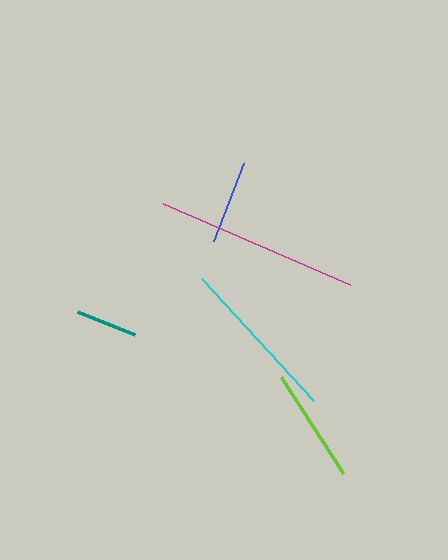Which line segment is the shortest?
The teal line is the shortest at approximately 62 pixels.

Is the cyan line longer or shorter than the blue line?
The cyan line is longer than the blue line.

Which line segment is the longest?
The magenta line is the longest at approximately 204 pixels.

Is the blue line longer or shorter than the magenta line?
The magenta line is longer than the blue line.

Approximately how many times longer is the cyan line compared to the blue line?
The cyan line is approximately 2.0 times the length of the blue line.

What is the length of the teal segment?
The teal segment is approximately 62 pixels long.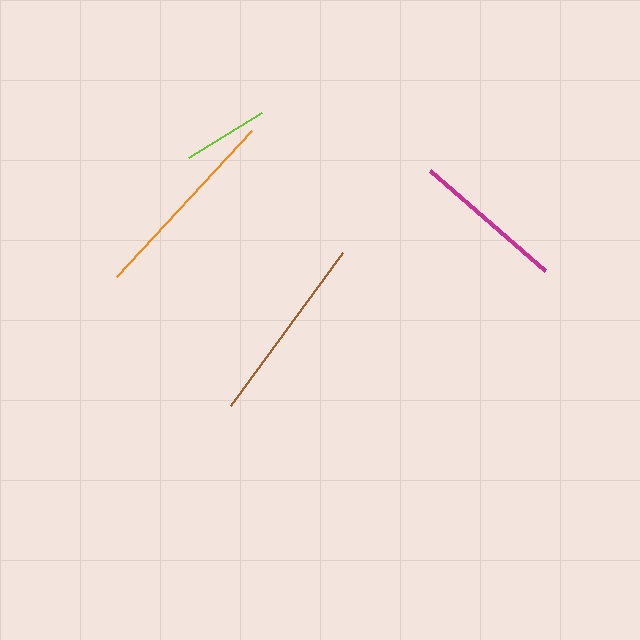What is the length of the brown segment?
The brown segment is approximately 190 pixels long.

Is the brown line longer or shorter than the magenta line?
The brown line is longer than the magenta line.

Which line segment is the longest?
The orange line is the longest at approximately 199 pixels.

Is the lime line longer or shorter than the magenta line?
The magenta line is longer than the lime line.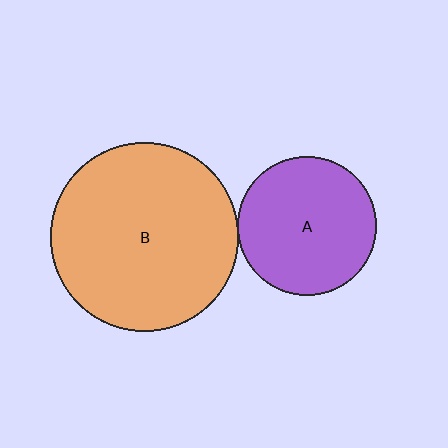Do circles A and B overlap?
Yes.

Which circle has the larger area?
Circle B (orange).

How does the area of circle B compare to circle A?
Approximately 1.8 times.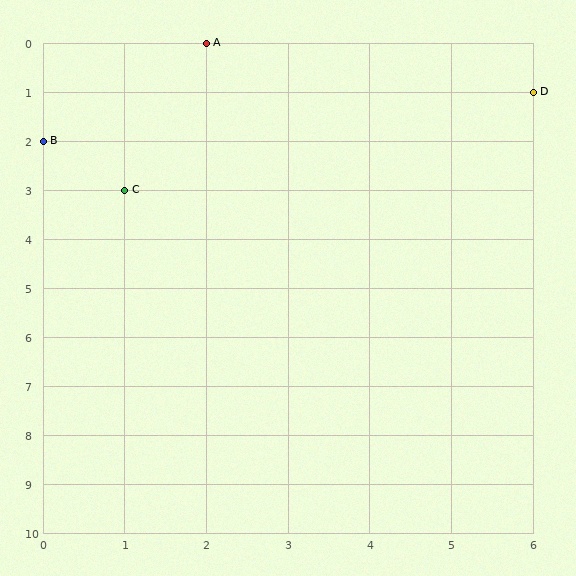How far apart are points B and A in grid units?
Points B and A are 2 columns and 2 rows apart (about 2.8 grid units diagonally).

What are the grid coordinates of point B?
Point B is at grid coordinates (0, 2).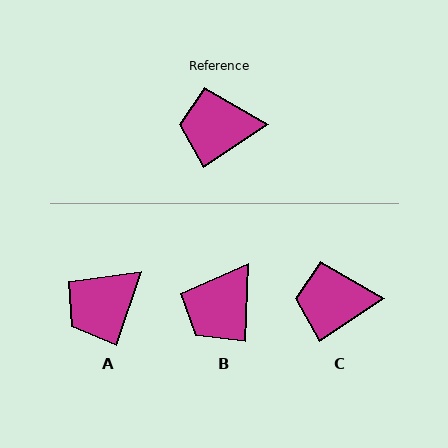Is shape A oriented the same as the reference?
No, it is off by about 37 degrees.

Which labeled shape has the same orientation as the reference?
C.